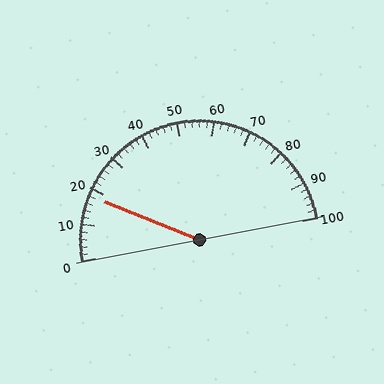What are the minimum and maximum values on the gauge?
The gauge ranges from 0 to 100.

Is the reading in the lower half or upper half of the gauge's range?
The reading is in the lower half of the range (0 to 100).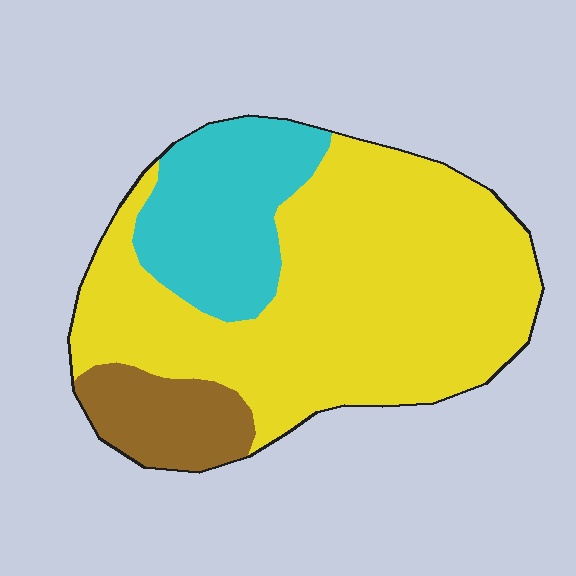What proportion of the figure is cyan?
Cyan takes up about one fifth (1/5) of the figure.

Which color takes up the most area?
Yellow, at roughly 65%.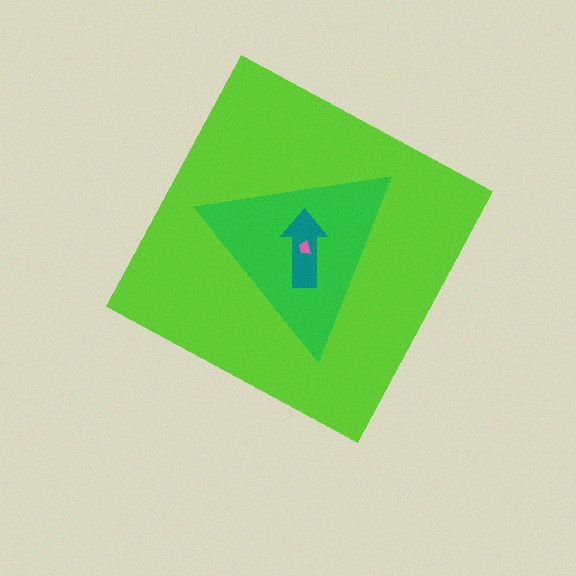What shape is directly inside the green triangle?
The teal arrow.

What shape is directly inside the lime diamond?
The green triangle.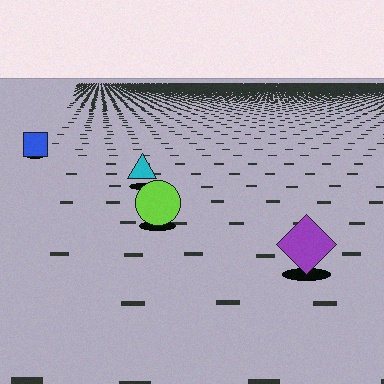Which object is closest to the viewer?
The purple diamond is closest. The texture marks near it are larger and more spread out.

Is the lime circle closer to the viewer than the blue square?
Yes. The lime circle is closer — you can tell from the texture gradient: the ground texture is coarser near it.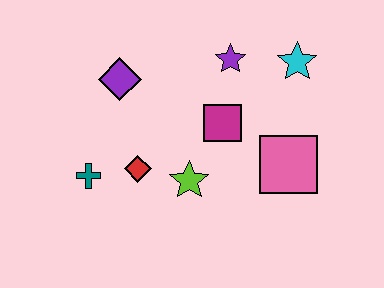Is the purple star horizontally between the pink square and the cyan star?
No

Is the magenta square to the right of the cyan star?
No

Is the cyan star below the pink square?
No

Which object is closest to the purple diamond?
The red diamond is closest to the purple diamond.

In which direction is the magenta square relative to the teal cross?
The magenta square is to the right of the teal cross.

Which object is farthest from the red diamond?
The cyan star is farthest from the red diamond.